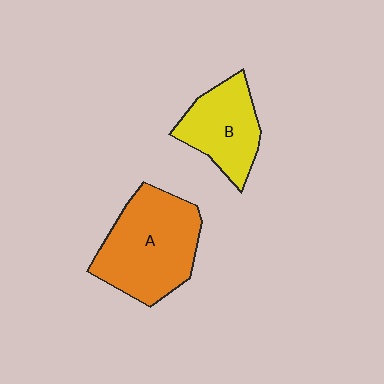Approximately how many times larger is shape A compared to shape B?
Approximately 1.5 times.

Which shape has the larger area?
Shape A (orange).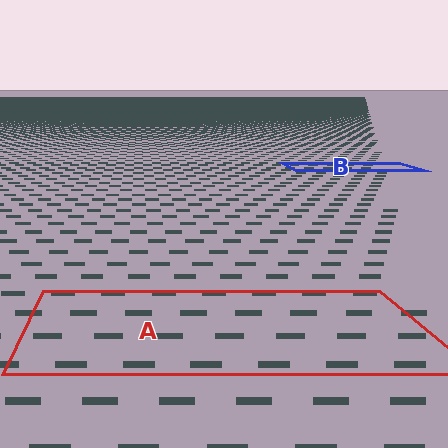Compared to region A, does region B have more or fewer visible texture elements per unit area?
Region B has more texture elements per unit area — they are packed more densely because it is farther away.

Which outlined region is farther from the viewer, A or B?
Region B is farther from the viewer — the texture elements inside it appear smaller and more densely packed.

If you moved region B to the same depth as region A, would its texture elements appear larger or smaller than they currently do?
They would appear larger. At a closer depth, the same texture elements are projected at a bigger on-screen size.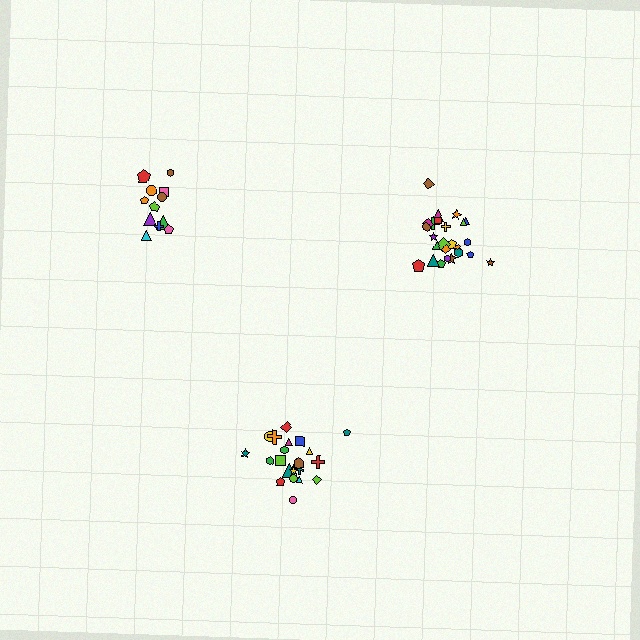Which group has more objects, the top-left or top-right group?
The top-right group.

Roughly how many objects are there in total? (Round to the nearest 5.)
Roughly 60 objects in total.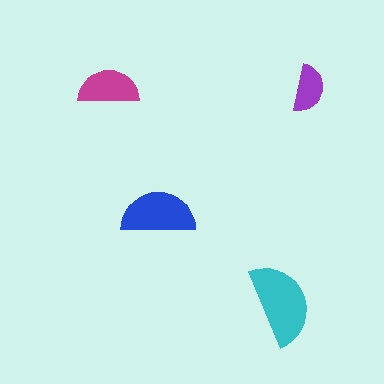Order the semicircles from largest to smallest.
the cyan one, the blue one, the magenta one, the purple one.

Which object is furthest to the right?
The purple semicircle is rightmost.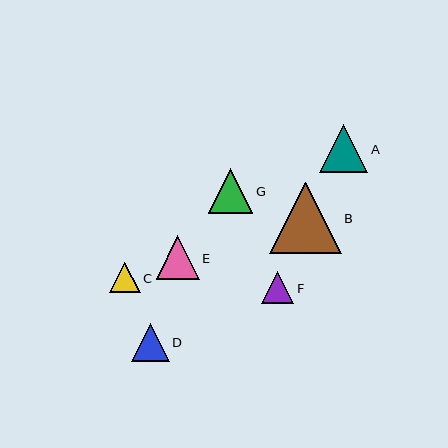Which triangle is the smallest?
Triangle C is the smallest with a size of approximately 30 pixels.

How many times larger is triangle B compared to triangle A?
Triangle B is approximately 1.5 times the size of triangle A.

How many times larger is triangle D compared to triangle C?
Triangle D is approximately 1.2 times the size of triangle C.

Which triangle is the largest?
Triangle B is the largest with a size of approximately 71 pixels.